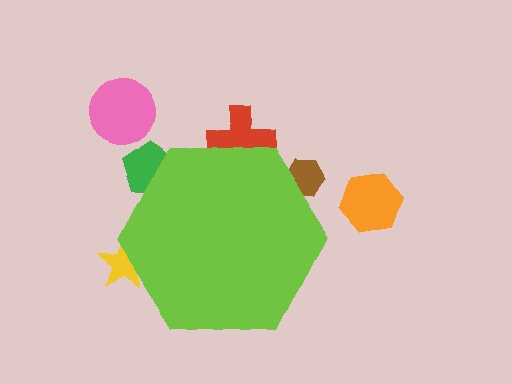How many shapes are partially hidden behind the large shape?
4 shapes are partially hidden.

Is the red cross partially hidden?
Yes, the red cross is partially hidden behind the lime hexagon.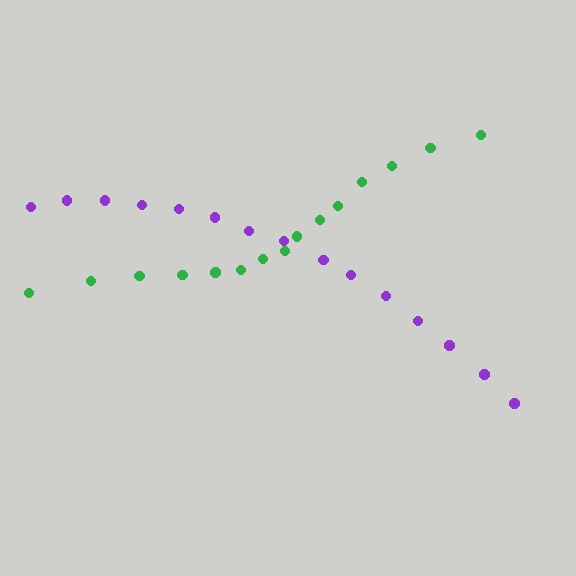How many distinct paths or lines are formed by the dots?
There are 2 distinct paths.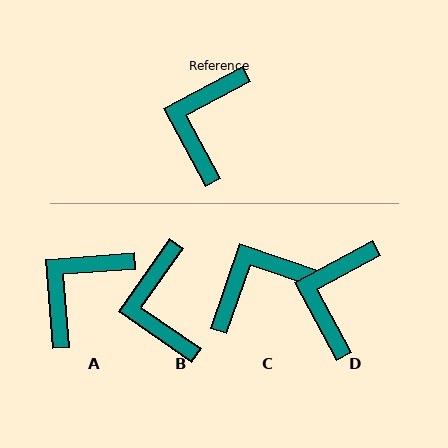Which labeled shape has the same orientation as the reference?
D.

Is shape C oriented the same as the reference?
No, it is off by about 47 degrees.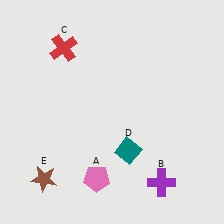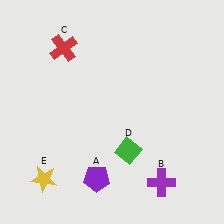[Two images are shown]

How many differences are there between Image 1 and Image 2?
There are 3 differences between the two images.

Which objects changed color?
A changed from pink to purple. D changed from teal to green. E changed from brown to yellow.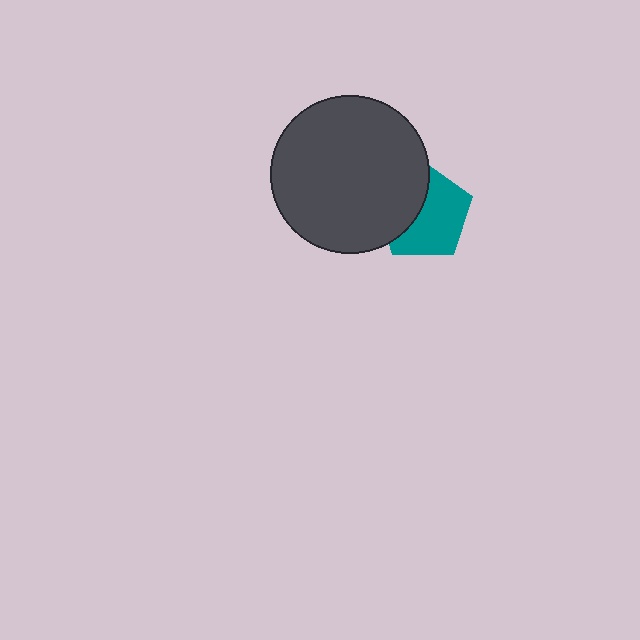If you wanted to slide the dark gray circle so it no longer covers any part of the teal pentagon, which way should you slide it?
Slide it left — that is the most direct way to separate the two shapes.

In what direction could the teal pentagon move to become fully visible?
The teal pentagon could move right. That would shift it out from behind the dark gray circle entirely.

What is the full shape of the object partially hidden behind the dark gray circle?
The partially hidden object is a teal pentagon.